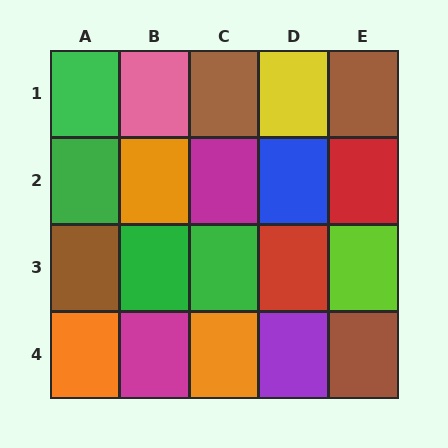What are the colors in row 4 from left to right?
Orange, magenta, orange, purple, brown.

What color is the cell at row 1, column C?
Brown.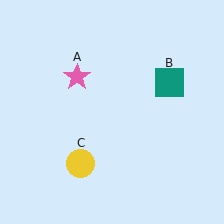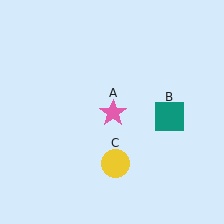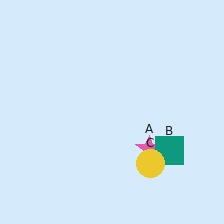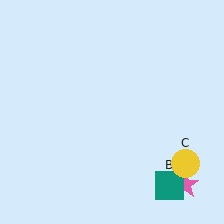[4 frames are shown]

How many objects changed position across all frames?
3 objects changed position: pink star (object A), teal square (object B), yellow circle (object C).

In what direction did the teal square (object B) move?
The teal square (object B) moved down.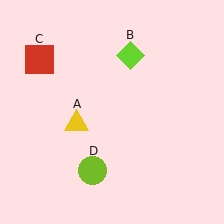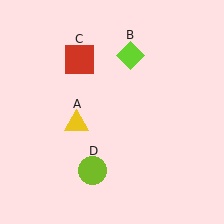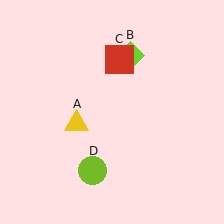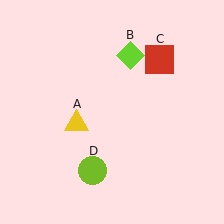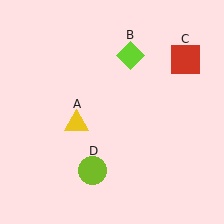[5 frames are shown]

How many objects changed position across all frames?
1 object changed position: red square (object C).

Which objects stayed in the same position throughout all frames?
Yellow triangle (object A) and lime diamond (object B) and lime circle (object D) remained stationary.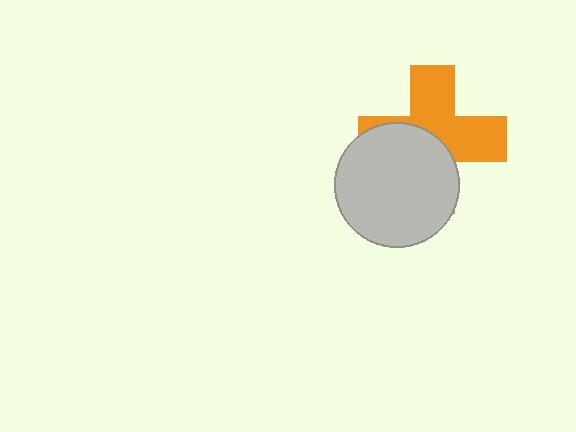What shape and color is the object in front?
The object in front is a light gray circle.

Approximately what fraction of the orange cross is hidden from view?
Roughly 47% of the orange cross is hidden behind the light gray circle.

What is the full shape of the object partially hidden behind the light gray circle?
The partially hidden object is an orange cross.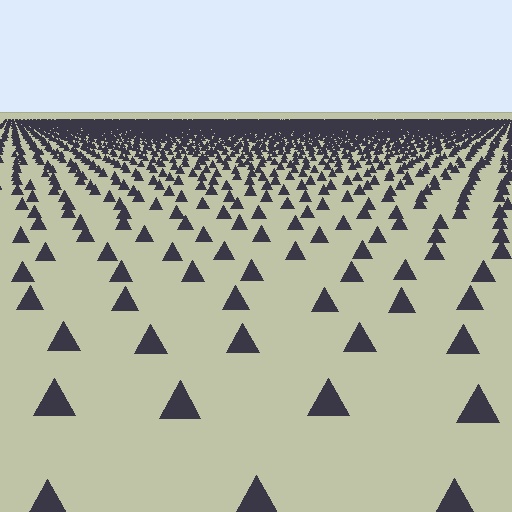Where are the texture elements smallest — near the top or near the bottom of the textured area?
Near the top.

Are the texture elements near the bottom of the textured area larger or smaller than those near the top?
Larger. Near the bottom, elements are closer to the viewer and appear at a bigger on-screen size.